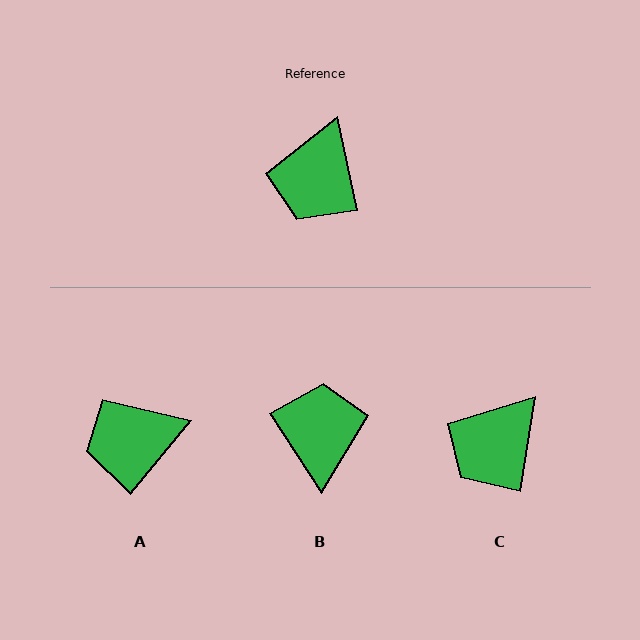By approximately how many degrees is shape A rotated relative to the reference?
Approximately 52 degrees clockwise.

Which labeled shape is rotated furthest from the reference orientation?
B, about 159 degrees away.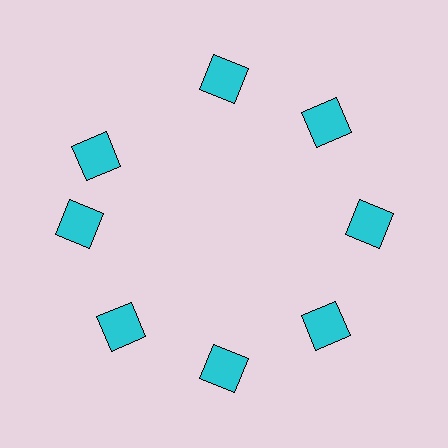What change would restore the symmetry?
The symmetry would be restored by rotating it back into even spacing with its neighbors so that all 8 squares sit at equal angles and equal distance from the center.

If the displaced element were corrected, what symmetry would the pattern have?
It would have 8-fold rotational symmetry — the pattern would map onto itself every 45 degrees.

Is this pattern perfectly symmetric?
No. The 8 cyan squares are arranged in a ring, but one element near the 10 o'clock position is rotated out of alignment along the ring, breaking the 8-fold rotational symmetry.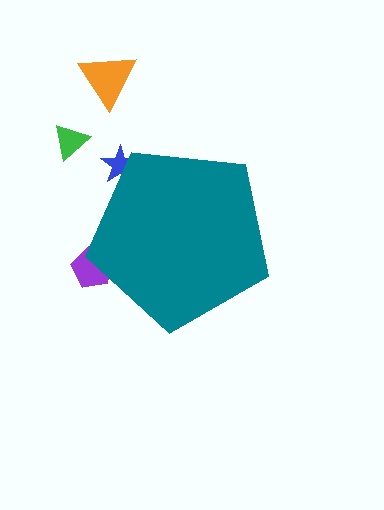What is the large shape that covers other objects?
A teal pentagon.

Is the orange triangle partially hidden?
No, the orange triangle is fully visible.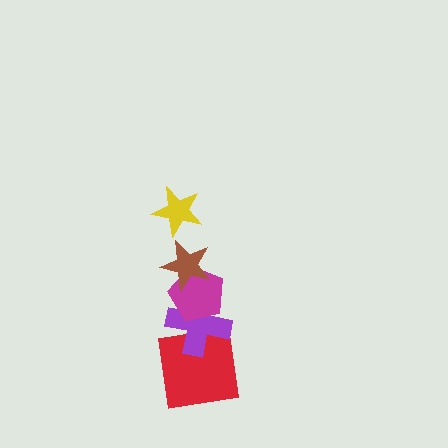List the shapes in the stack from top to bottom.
From top to bottom: the yellow star, the brown star, the magenta pentagon, the purple cross, the red square.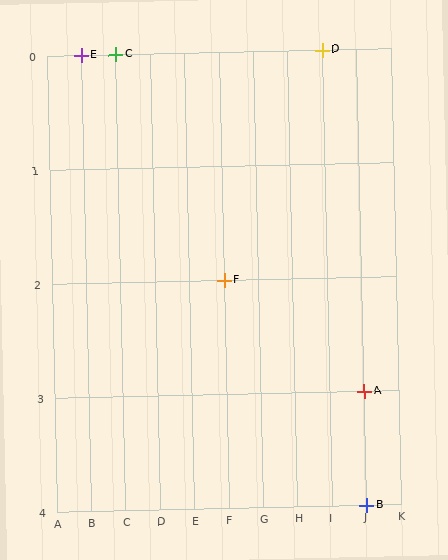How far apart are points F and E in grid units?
Points F and E are 4 columns and 2 rows apart (about 4.5 grid units diagonally).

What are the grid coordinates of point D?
Point D is at grid coordinates (I, 0).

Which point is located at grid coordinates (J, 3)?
Point A is at (J, 3).